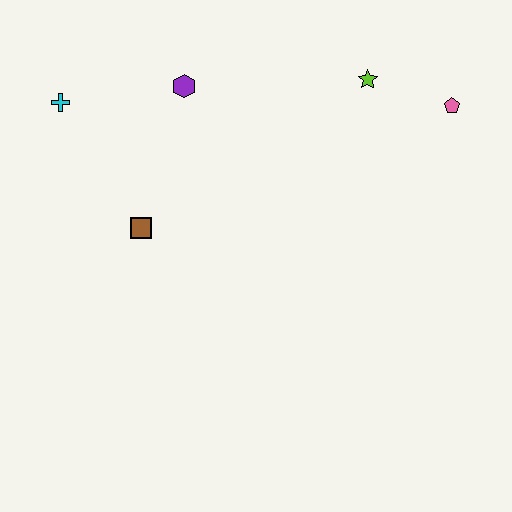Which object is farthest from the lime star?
The cyan cross is farthest from the lime star.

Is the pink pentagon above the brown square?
Yes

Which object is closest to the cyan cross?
The purple hexagon is closest to the cyan cross.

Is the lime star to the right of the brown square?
Yes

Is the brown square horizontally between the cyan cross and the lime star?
Yes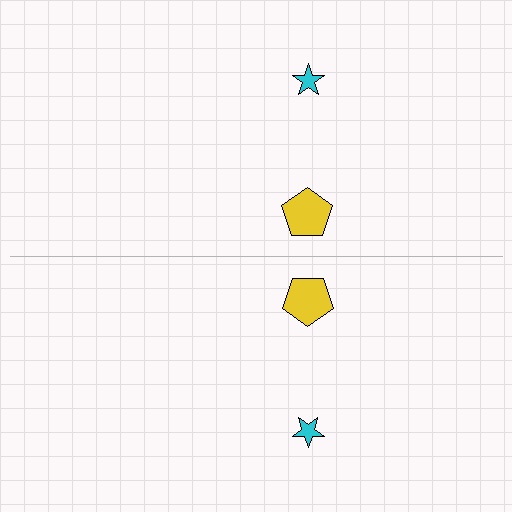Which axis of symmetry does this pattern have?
The pattern has a horizontal axis of symmetry running through the center of the image.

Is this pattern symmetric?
Yes, this pattern has bilateral (reflection) symmetry.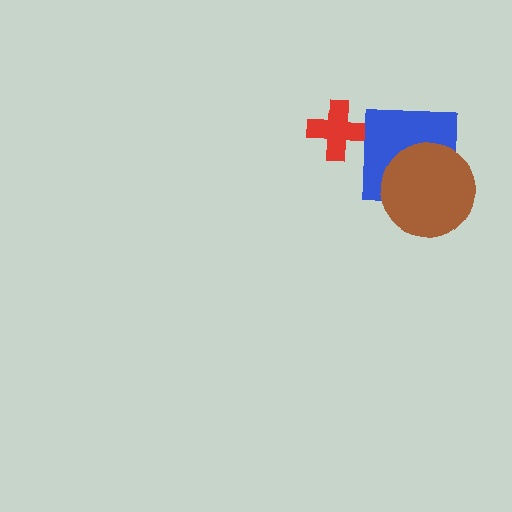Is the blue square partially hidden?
Yes, it is partially covered by another shape.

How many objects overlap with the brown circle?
1 object overlaps with the brown circle.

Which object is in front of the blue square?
The brown circle is in front of the blue square.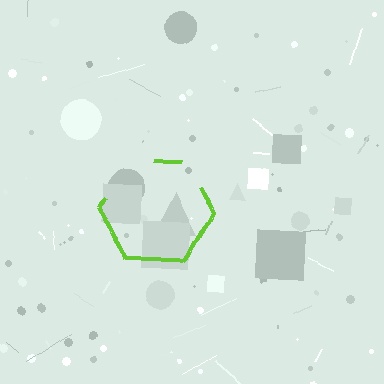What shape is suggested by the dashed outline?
The dashed outline suggests a hexagon.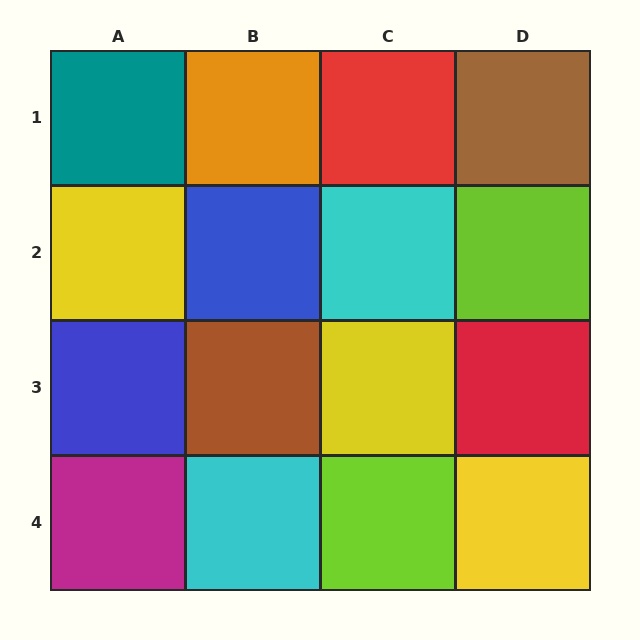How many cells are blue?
2 cells are blue.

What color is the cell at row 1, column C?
Red.